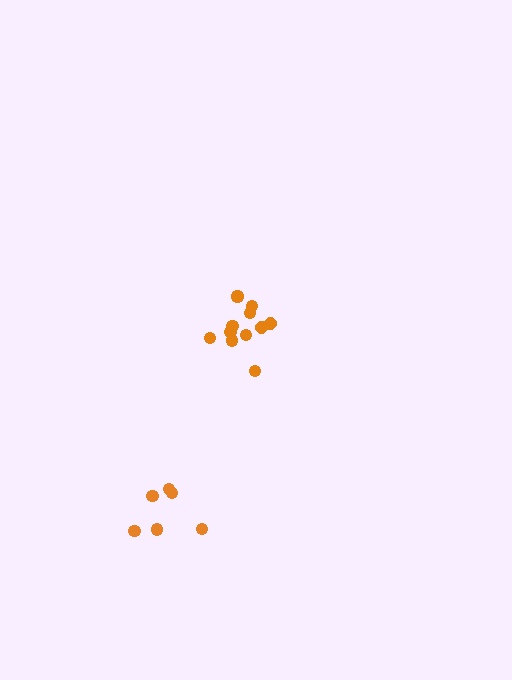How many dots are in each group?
Group 1: 6 dots, Group 2: 12 dots (18 total).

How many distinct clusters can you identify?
There are 2 distinct clusters.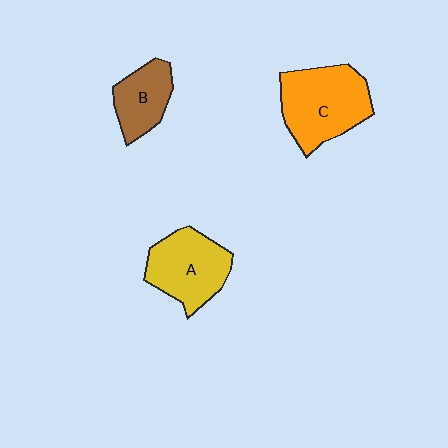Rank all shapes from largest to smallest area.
From largest to smallest: C (orange), A (yellow), B (brown).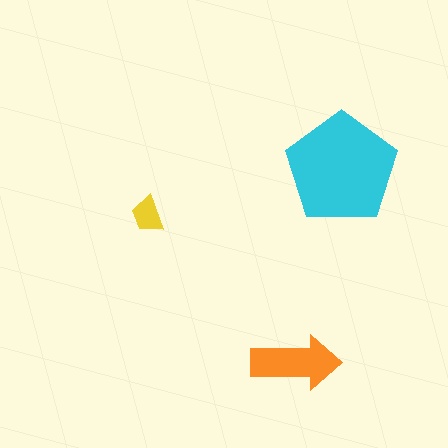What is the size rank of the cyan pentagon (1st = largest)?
1st.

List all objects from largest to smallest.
The cyan pentagon, the orange arrow, the yellow trapezoid.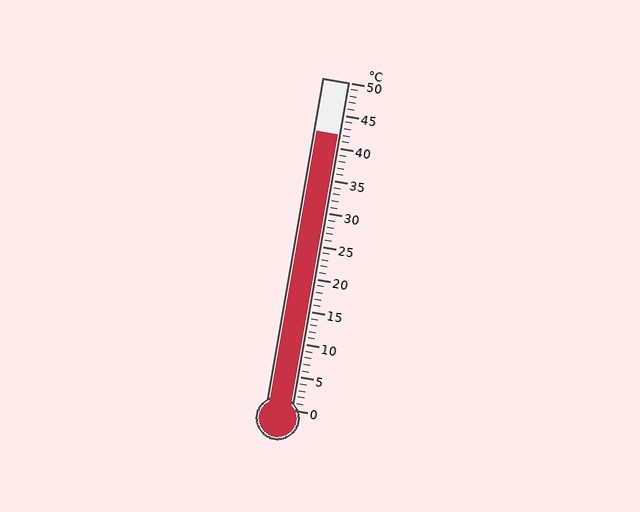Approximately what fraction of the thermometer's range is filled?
The thermometer is filled to approximately 85% of its range.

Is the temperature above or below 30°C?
The temperature is above 30°C.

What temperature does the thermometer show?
The thermometer shows approximately 42°C.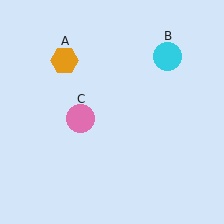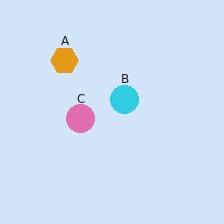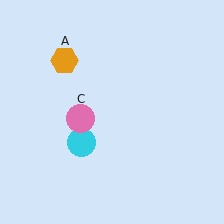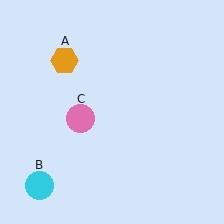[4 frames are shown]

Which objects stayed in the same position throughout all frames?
Orange hexagon (object A) and pink circle (object C) remained stationary.